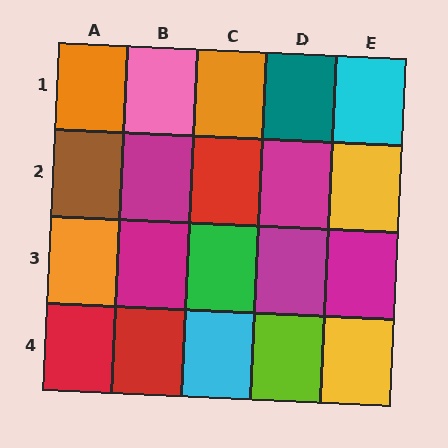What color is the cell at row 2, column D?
Magenta.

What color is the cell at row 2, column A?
Brown.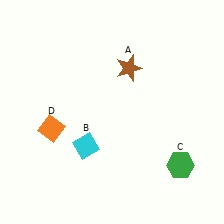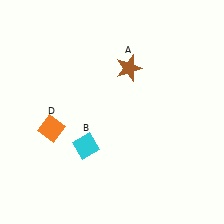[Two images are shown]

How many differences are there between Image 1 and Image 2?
There is 1 difference between the two images.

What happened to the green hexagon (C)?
The green hexagon (C) was removed in Image 2. It was in the bottom-right area of Image 1.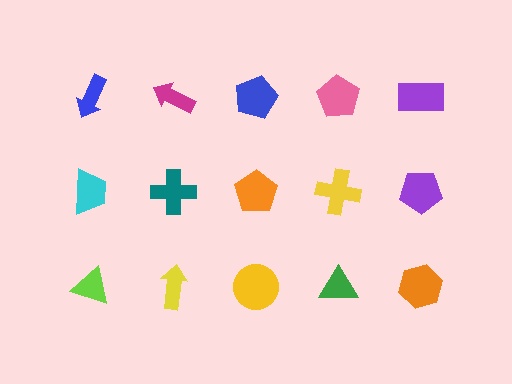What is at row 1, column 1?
A blue arrow.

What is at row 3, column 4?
A green triangle.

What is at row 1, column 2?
A magenta arrow.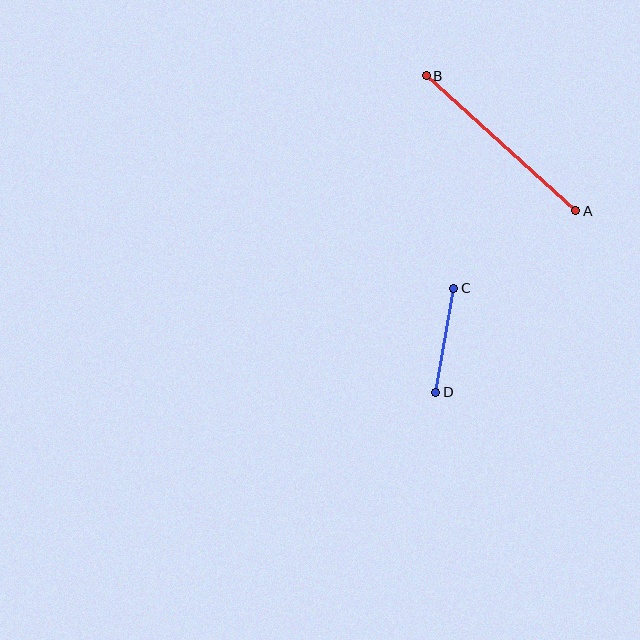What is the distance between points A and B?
The distance is approximately 202 pixels.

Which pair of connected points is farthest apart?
Points A and B are farthest apart.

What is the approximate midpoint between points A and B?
The midpoint is at approximately (501, 143) pixels.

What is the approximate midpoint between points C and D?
The midpoint is at approximately (445, 340) pixels.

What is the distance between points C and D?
The distance is approximately 106 pixels.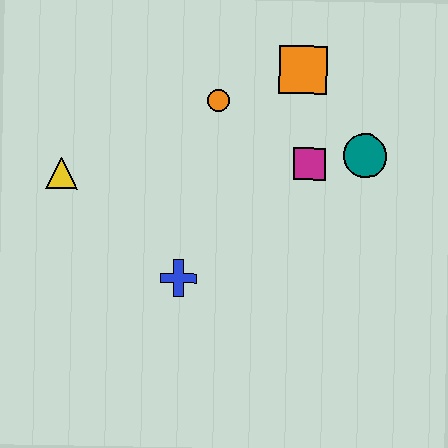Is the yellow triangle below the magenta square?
Yes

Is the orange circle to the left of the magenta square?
Yes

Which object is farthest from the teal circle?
The yellow triangle is farthest from the teal circle.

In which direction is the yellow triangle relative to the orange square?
The yellow triangle is to the left of the orange square.